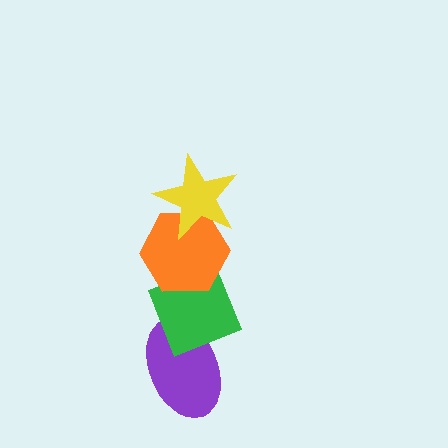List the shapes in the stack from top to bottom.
From top to bottom: the yellow star, the orange hexagon, the green diamond, the purple ellipse.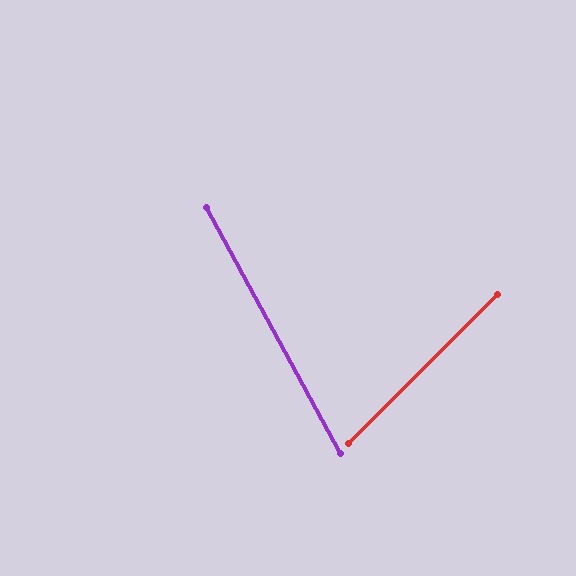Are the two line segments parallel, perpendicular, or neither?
Neither parallel nor perpendicular — they differ by about 74°.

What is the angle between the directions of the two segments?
Approximately 74 degrees.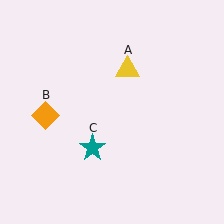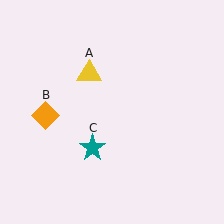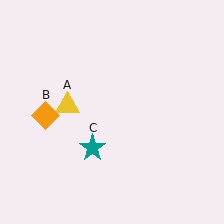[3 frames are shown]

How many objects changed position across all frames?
1 object changed position: yellow triangle (object A).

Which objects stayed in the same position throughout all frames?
Orange diamond (object B) and teal star (object C) remained stationary.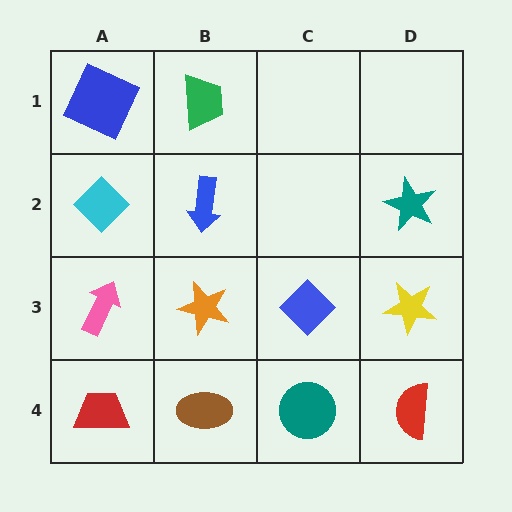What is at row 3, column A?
A pink arrow.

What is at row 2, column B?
A blue arrow.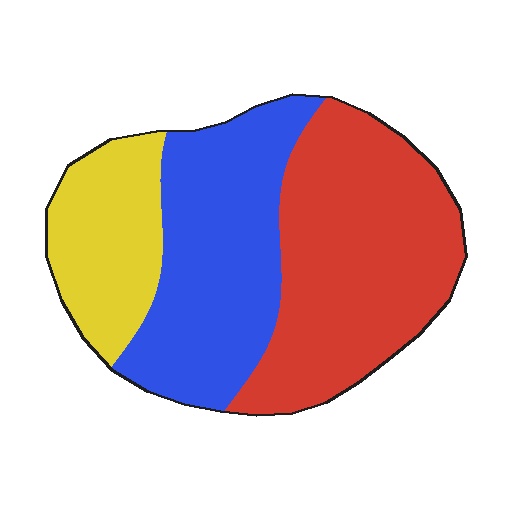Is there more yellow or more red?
Red.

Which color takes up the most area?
Red, at roughly 45%.